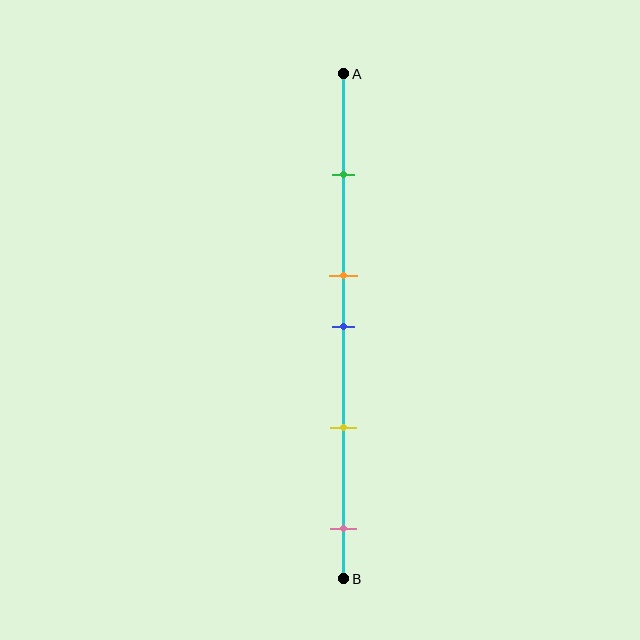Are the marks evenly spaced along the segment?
No, the marks are not evenly spaced.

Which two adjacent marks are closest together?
The orange and blue marks are the closest adjacent pair.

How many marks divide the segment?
There are 5 marks dividing the segment.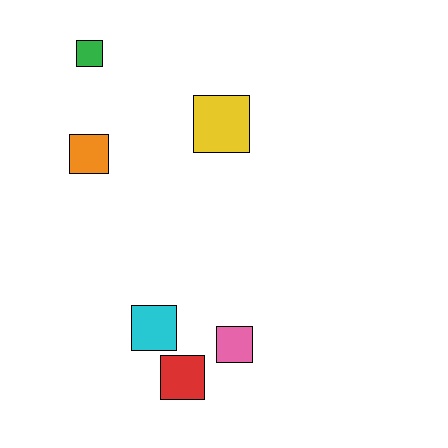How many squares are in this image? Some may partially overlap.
There are 6 squares.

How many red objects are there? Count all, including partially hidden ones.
There is 1 red object.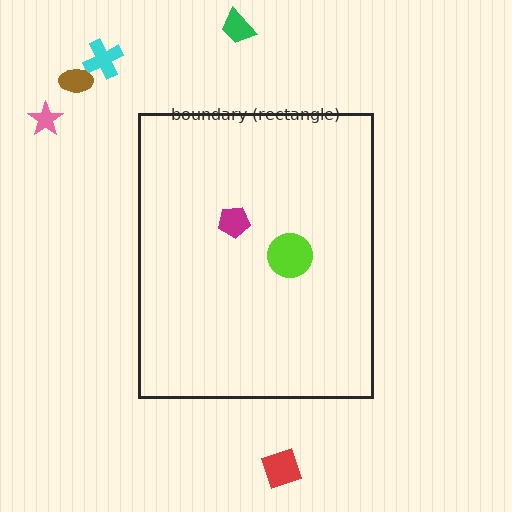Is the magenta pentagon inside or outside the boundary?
Inside.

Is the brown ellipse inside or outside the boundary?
Outside.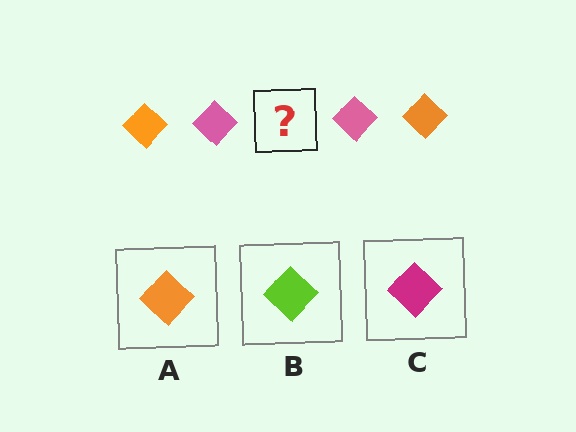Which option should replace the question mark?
Option A.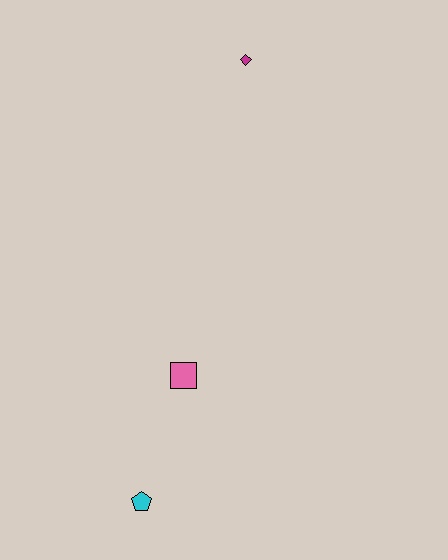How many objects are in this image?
There are 3 objects.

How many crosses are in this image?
There are no crosses.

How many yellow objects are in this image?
There are no yellow objects.